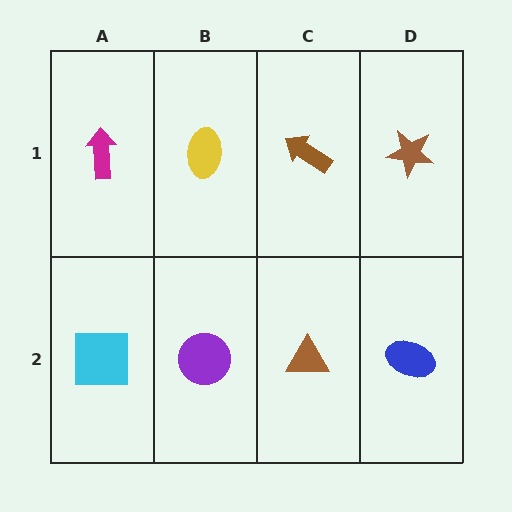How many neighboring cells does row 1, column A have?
2.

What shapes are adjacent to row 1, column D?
A blue ellipse (row 2, column D), a brown arrow (row 1, column C).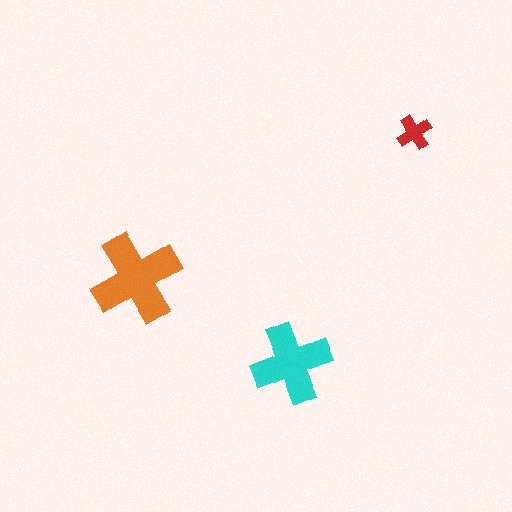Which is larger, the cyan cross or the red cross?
The cyan one.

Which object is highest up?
The red cross is topmost.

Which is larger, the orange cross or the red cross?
The orange one.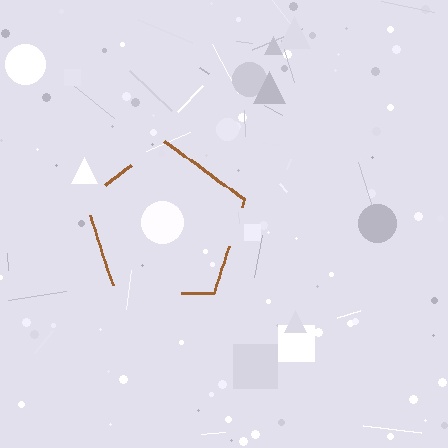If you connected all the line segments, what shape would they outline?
They would outline a pentagon.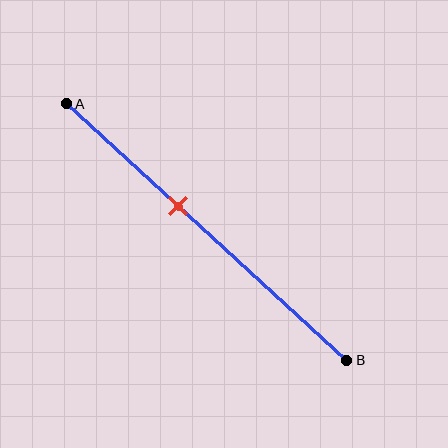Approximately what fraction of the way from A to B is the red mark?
The red mark is approximately 40% of the way from A to B.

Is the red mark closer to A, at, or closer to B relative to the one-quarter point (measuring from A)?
The red mark is closer to point B than the one-quarter point of segment AB.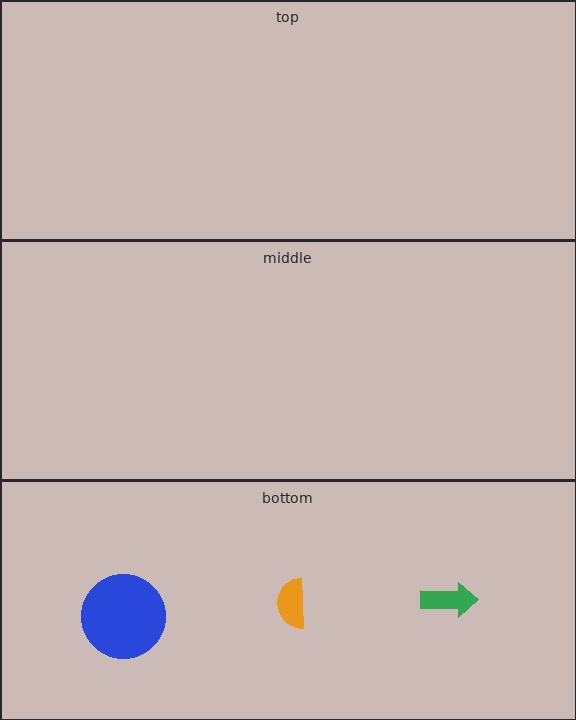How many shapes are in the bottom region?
3.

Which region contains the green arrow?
The bottom region.